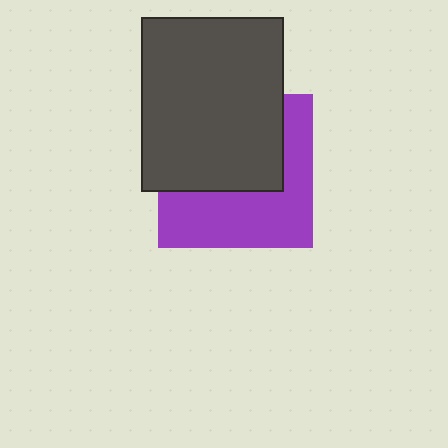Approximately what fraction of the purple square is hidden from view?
Roughly 51% of the purple square is hidden behind the dark gray rectangle.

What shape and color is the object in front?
The object in front is a dark gray rectangle.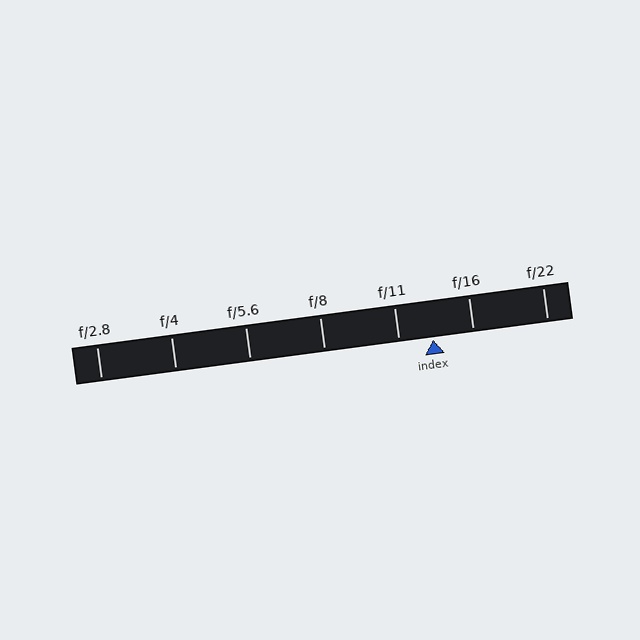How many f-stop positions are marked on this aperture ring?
There are 7 f-stop positions marked.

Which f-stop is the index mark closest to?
The index mark is closest to f/11.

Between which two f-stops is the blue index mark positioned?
The index mark is between f/11 and f/16.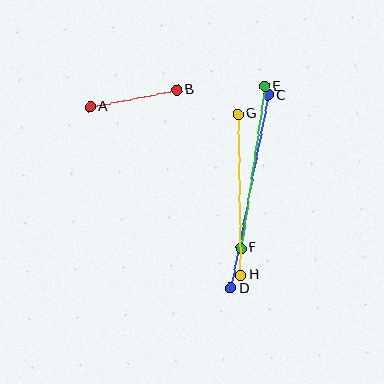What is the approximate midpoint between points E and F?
The midpoint is at approximately (253, 167) pixels.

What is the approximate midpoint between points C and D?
The midpoint is at approximately (249, 192) pixels.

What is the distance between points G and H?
The distance is approximately 161 pixels.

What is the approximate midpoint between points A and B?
The midpoint is at approximately (134, 98) pixels.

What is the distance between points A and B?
The distance is approximately 88 pixels.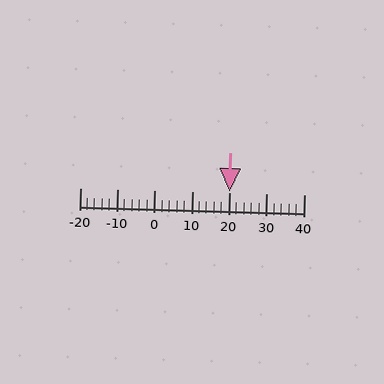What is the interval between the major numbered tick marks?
The major tick marks are spaced 10 units apart.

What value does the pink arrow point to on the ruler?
The pink arrow points to approximately 20.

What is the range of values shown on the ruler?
The ruler shows values from -20 to 40.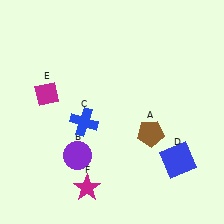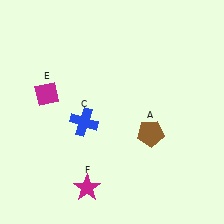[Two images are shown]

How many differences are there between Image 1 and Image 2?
There are 2 differences between the two images.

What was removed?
The purple circle (B), the blue square (D) were removed in Image 2.